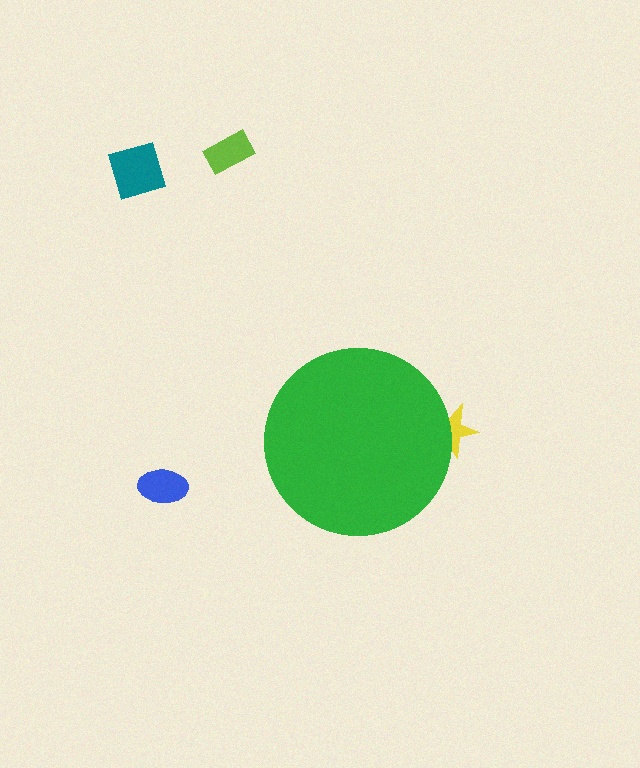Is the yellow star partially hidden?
Yes, the yellow star is partially hidden behind the green circle.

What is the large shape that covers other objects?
A green circle.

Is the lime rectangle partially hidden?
No, the lime rectangle is fully visible.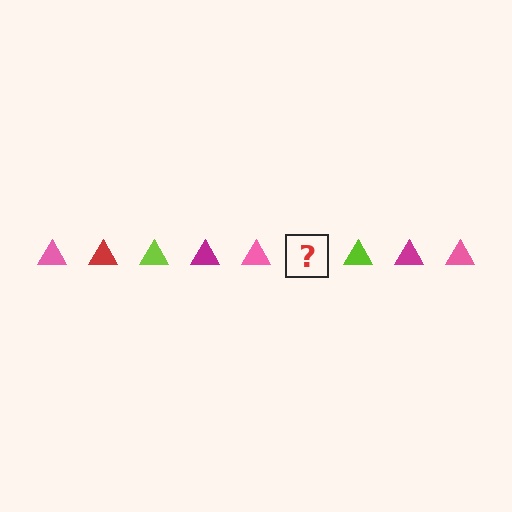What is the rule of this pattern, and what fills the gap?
The rule is that the pattern cycles through pink, red, lime, magenta triangles. The gap should be filled with a red triangle.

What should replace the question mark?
The question mark should be replaced with a red triangle.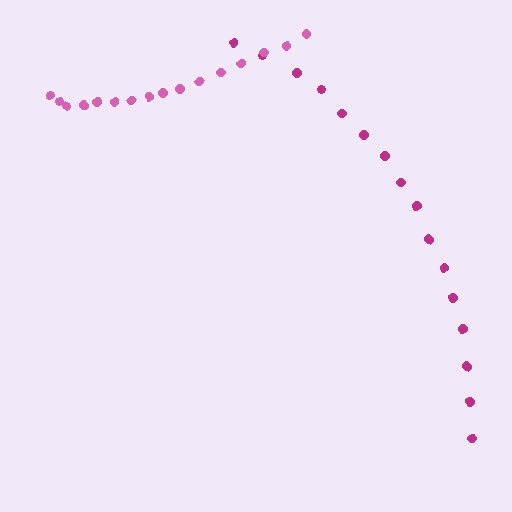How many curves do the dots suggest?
There are 2 distinct paths.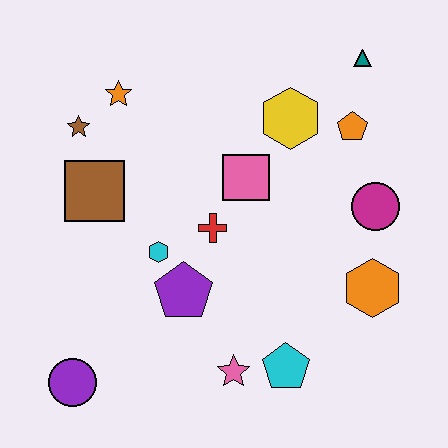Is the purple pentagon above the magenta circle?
No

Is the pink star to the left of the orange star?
No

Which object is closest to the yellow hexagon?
The orange pentagon is closest to the yellow hexagon.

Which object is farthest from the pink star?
The teal triangle is farthest from the pink star.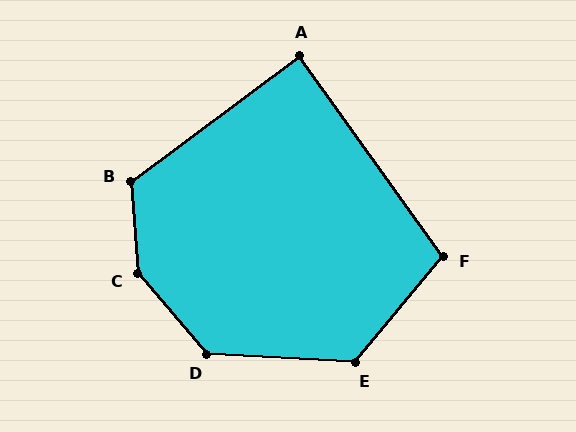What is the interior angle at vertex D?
Approximately 133 degrees (obtuse).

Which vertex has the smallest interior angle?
A, at approximately 89 degrees.